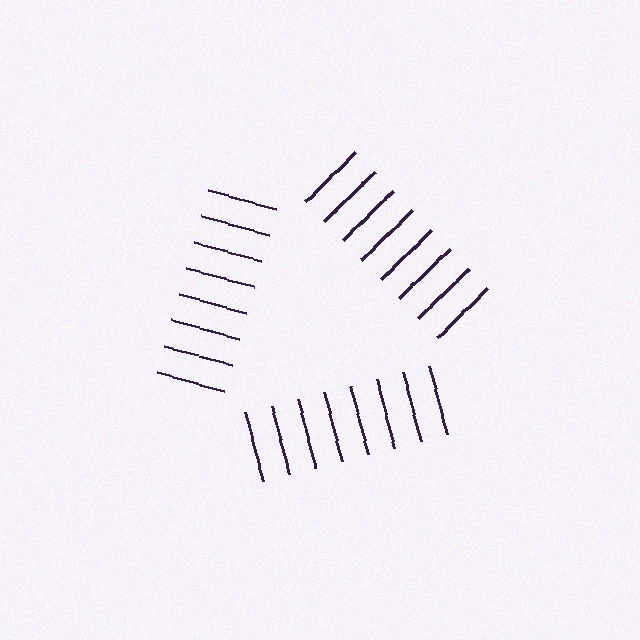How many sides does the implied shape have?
3 sides — the line-ends trace a triangle.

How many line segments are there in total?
24 — 8 along each of the 3 edges.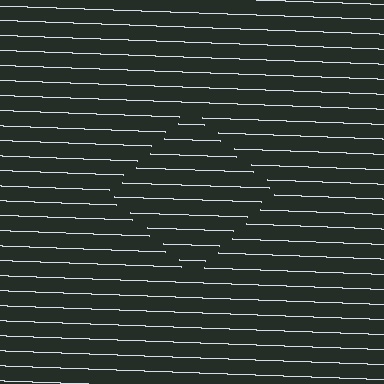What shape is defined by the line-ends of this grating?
An illusory square. The interior of the shape contains the same grating, shifted by half a period — the contour is defined by the phase discontinuity where line-ends from the inner and outer gratings abut.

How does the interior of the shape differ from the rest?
The interior of the shape contains the same grating, shifted by half a period — the contour is defined by the phase discontinuity where line-ends from the inner and outer gratings abut.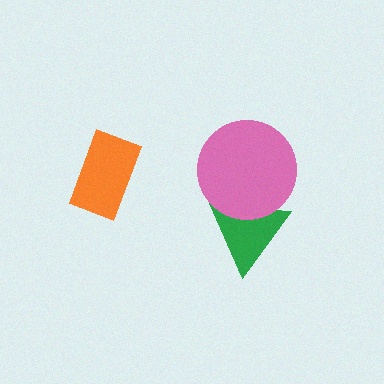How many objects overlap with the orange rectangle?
0 objects overlap with the orange rectangle.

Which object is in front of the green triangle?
The pink circle is in front of the green triangle.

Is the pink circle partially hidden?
No, no other shape covers it.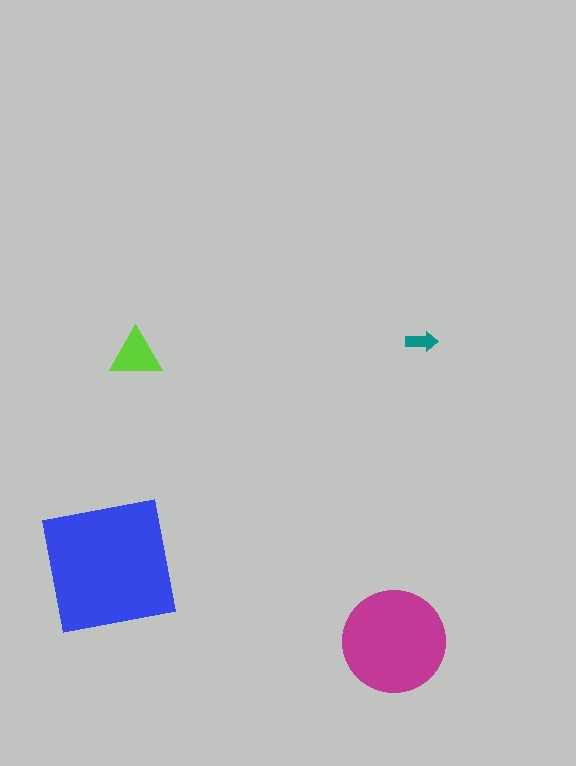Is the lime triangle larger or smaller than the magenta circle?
Smaller.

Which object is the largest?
The blue square.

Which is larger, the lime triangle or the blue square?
The blue square.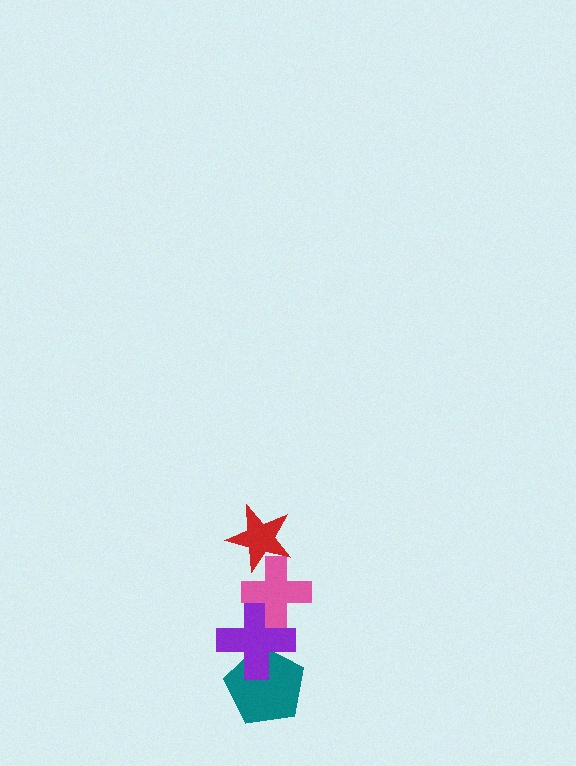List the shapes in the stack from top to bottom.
From top to bottom: the red star, the pink cross, the purple cross, the teal pentagon.